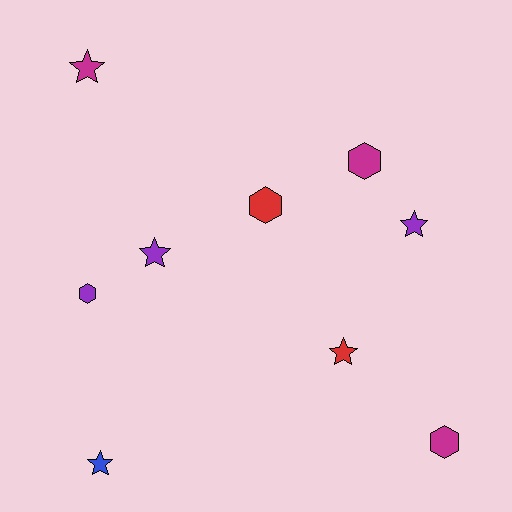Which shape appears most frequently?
Star, with 5 objects.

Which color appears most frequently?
Purple, with 3 objects.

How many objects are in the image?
There are 9 objects.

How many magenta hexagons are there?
There are 2 magenta hexagons.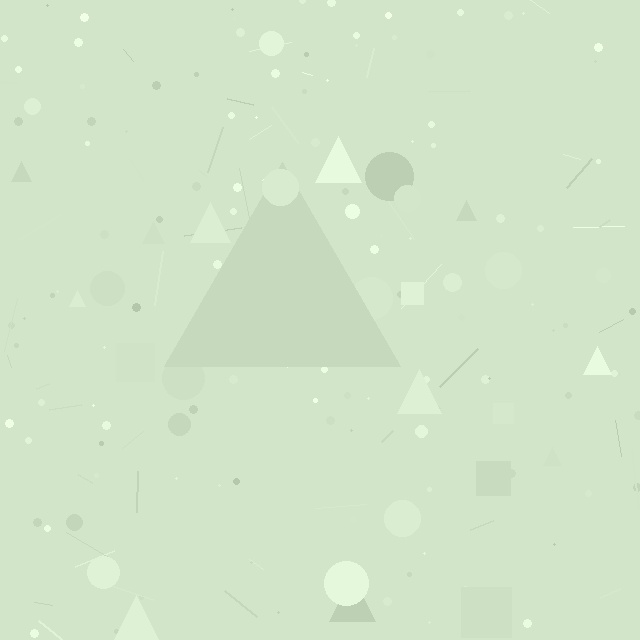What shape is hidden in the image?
A triangle is hidden in the image.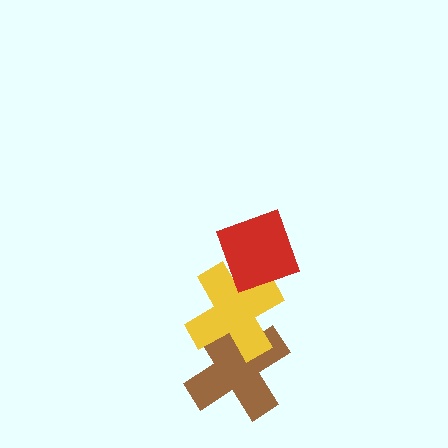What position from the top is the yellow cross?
The yellow cross is 2nd from the top.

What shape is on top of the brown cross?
The yellow cross is on top of the brown cross.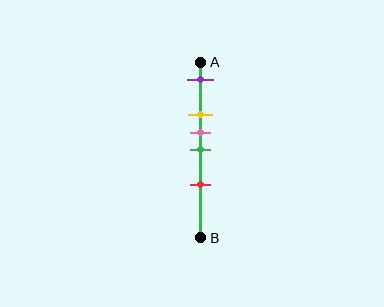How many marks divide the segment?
There are 5 marks dividing the segment.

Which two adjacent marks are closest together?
The pink and green marks are the closest adjacent pair.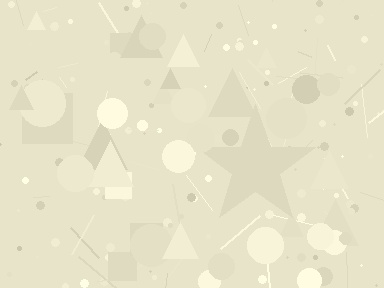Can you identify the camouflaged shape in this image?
The camouflaged shape is a star.